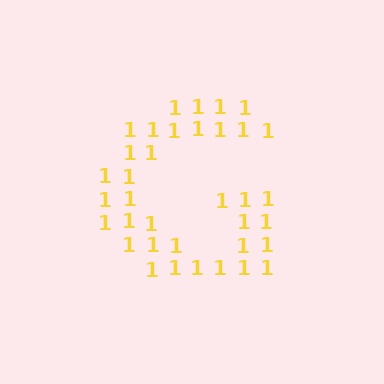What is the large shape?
The large shape is the letter G.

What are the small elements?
The small elements are digit 1's.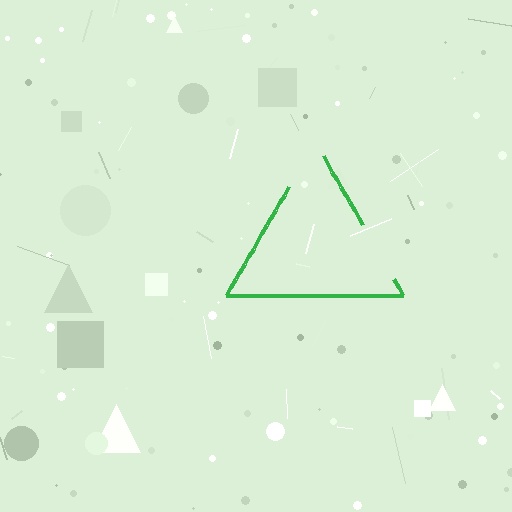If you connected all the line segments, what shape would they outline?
They would outline a triangle.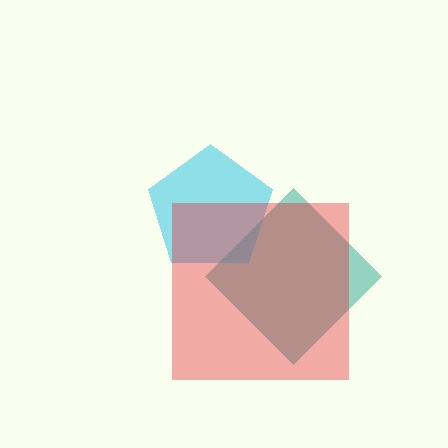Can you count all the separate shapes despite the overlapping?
Yes, there are 3 separate shapes.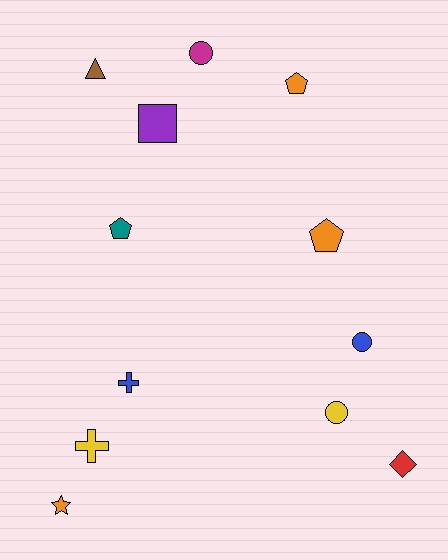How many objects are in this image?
There are 12 objects.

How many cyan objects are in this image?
There are no cyan objects.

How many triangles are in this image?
There is 1 triangle.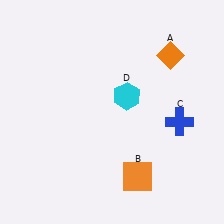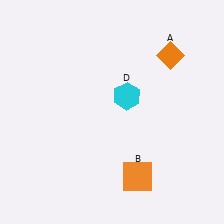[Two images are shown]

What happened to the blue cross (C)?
The blue cross (C) was removed in Image 2. It was in the bottom-right area of Image 1.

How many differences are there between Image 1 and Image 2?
There is 1 difference between the two images.